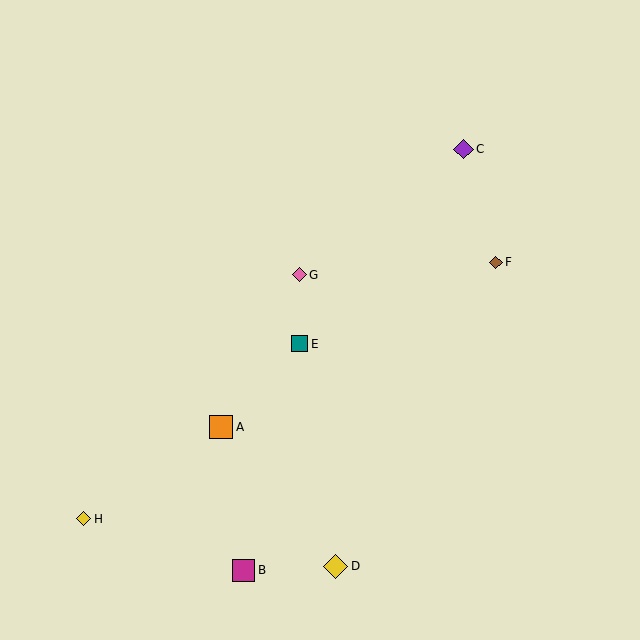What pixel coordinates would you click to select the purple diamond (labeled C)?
Click at (464, 149) to select the purple diamond C.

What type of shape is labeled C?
Shape C is a purple diamond.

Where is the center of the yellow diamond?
The center of the yellow diamond is at (84, 519).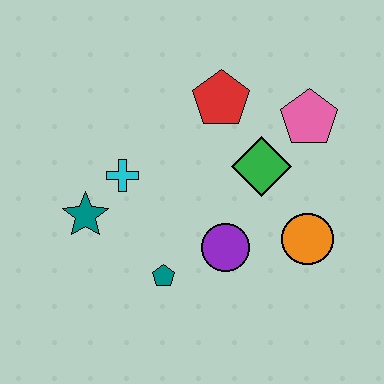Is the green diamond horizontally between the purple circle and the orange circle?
Yes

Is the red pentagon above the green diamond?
Yes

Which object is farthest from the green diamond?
The teal star is farthest from the green diamond.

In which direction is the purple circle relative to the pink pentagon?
The purple circle is below the pink pentagon.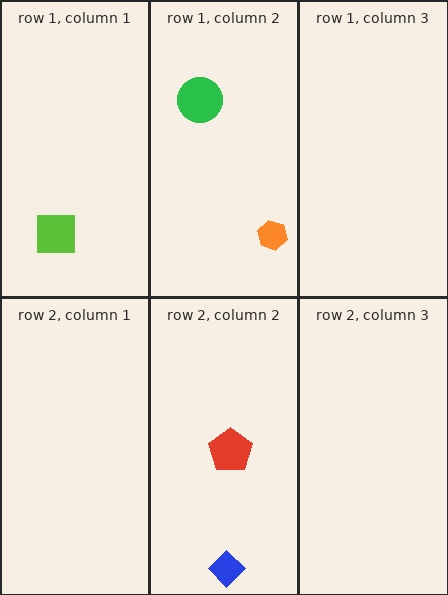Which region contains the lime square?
The row 1, column 1 region.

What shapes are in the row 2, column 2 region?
The red pentagon, the blue diamond.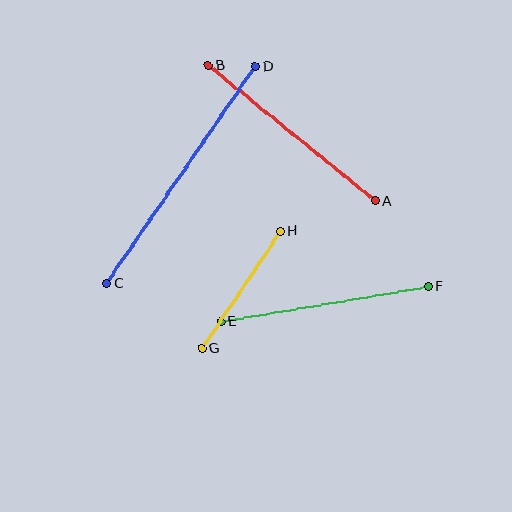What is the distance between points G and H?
The distance is approximately 141 pixels.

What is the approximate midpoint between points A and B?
The midpoint is at approximately (292, 133) pixels.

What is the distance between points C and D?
The distance is approximately 263 pixels.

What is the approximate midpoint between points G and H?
The midpoint is at approximately (241, 290) pixels.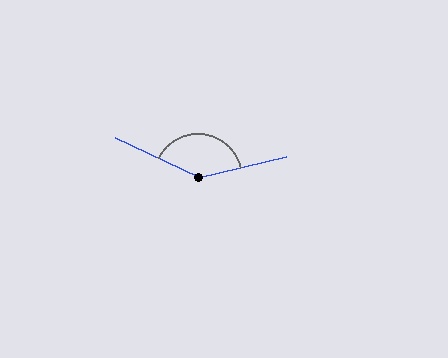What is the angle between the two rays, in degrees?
Approximately 141 degrees.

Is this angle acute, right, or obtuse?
It is obtuse.